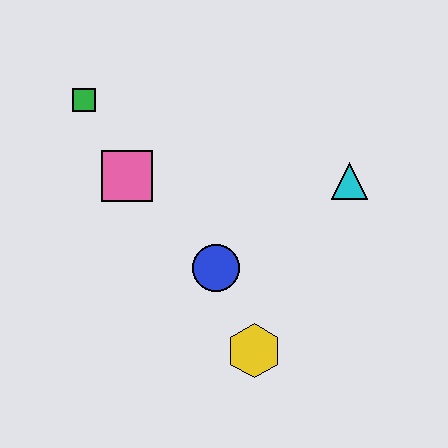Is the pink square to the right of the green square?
Yes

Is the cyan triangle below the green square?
Yes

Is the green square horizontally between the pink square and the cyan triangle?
No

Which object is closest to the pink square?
The green square is closest to the pink square.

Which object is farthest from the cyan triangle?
The green square is farthest from the cyan triangle.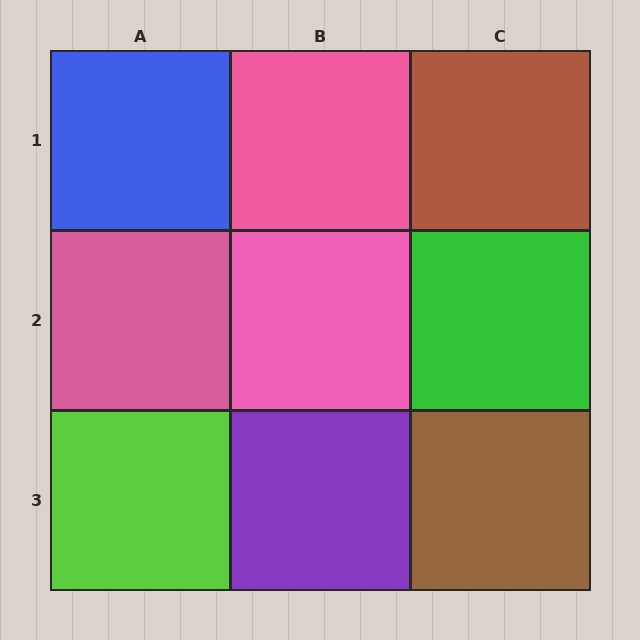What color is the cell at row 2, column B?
Pink.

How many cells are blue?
1 cell is blue.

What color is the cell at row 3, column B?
Purple.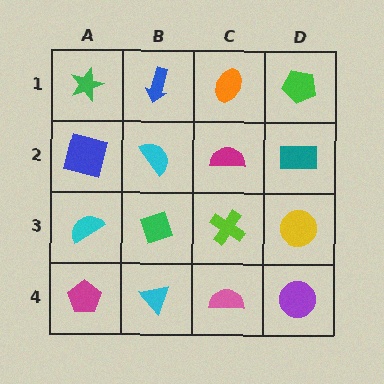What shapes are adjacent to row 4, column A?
A cyan semicircle (row 3, column A), a cyan triangle (row 4, column B).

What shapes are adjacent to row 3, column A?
A blue square (row 2, column A), a magenta pentagon (row 4, column A), a green diamond (row 3, column B).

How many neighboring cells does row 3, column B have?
4.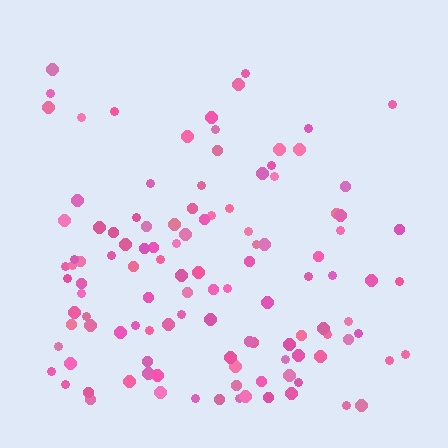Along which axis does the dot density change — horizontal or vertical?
Vertical.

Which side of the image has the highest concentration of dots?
The bottom.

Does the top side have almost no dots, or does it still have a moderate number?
Still a moderate number, just noticeably fewer than the bottom.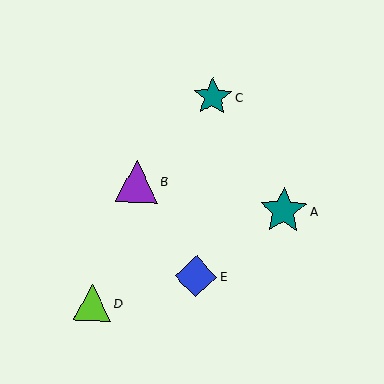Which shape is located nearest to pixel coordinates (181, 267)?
The blue diamond (labeled E) at (196, 276) is nearest to that location.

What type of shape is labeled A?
Shape A is a teal star.